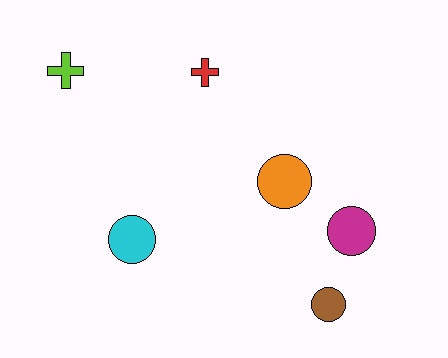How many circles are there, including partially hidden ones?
There are 4 circles.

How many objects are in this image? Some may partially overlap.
There are 6 objects.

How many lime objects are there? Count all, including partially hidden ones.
There is 1 lime object.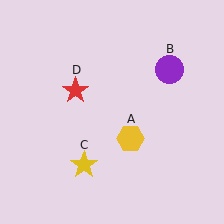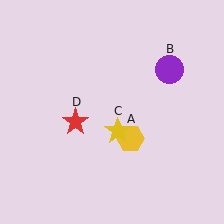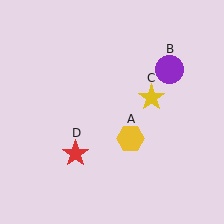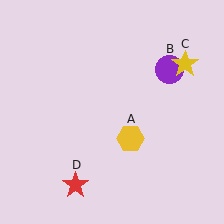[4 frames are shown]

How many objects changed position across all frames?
2 objects changed position: yellow star (object C), red star (object D).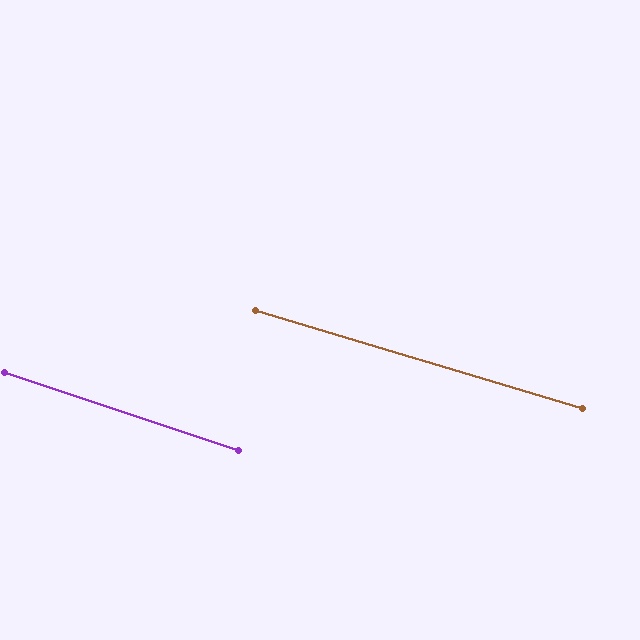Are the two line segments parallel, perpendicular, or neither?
Parallel — their directions differ by only 1.8°.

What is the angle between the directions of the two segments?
Approximately 2 degrees.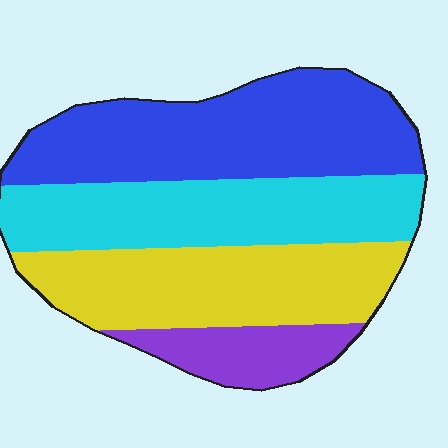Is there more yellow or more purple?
Yellow.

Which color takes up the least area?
Purple, at roughly 10%.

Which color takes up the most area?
Blue, at roughly 35%.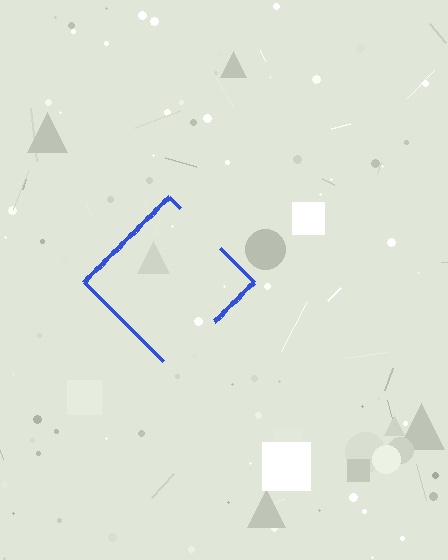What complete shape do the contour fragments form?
The contour fragments form a diamond.